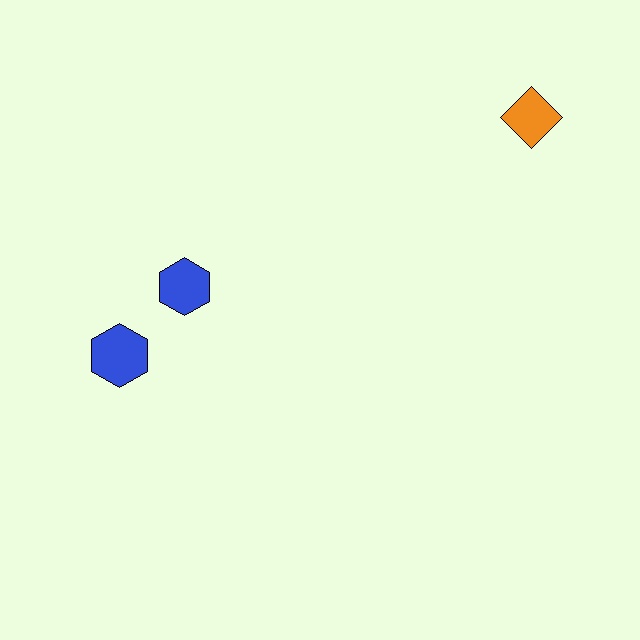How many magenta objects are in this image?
There are no magenta objects.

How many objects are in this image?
There are 3 objects.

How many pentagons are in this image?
There are no pentagons.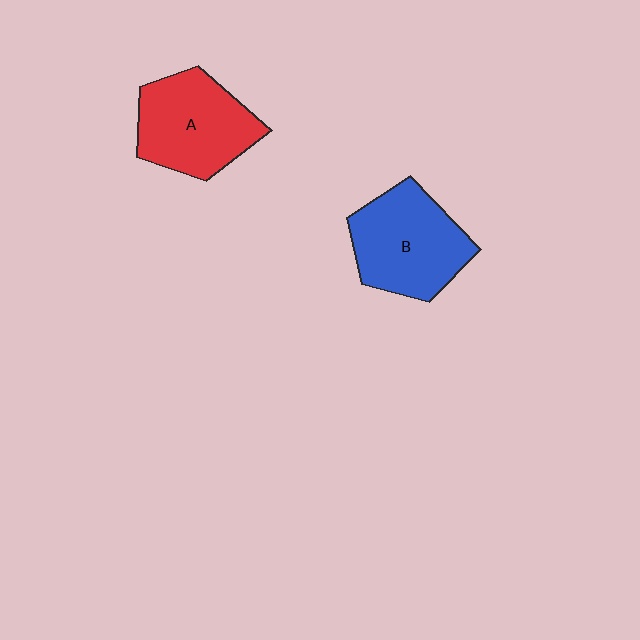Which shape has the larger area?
Shape B (blue).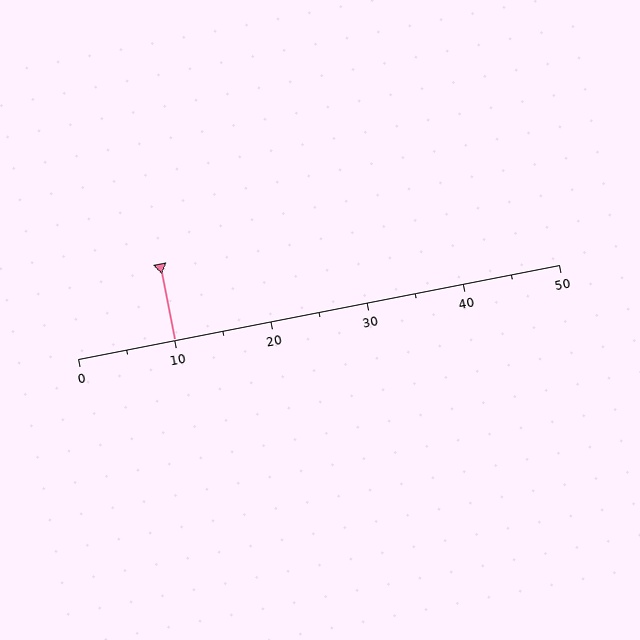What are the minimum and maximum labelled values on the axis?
The axis runs from 0 to 50.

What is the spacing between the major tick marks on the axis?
The major ticks are spaced 10 apart.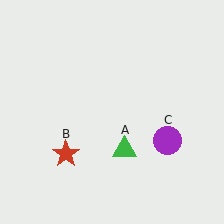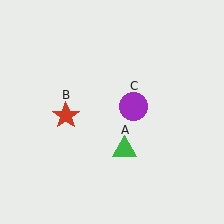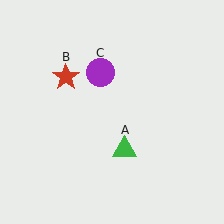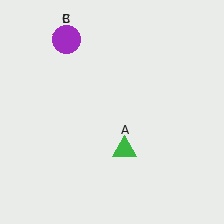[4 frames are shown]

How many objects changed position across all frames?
2 objects changed position: red star (object B), purple circle (object C).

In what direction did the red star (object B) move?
The red star (object B) moved up.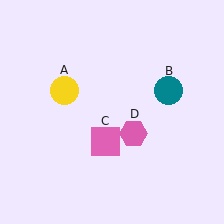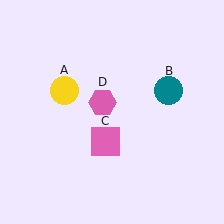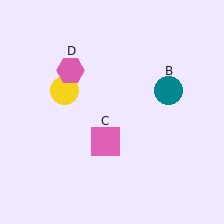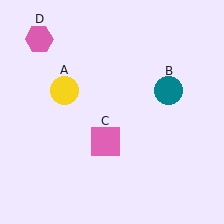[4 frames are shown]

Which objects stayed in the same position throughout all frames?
Yellow circle (object A) and teal circle (object B) and pink square (object C) remained stationary.